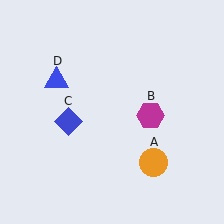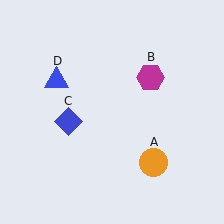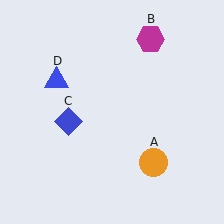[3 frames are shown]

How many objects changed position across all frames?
1 object changed position: magenta hexagon (object B).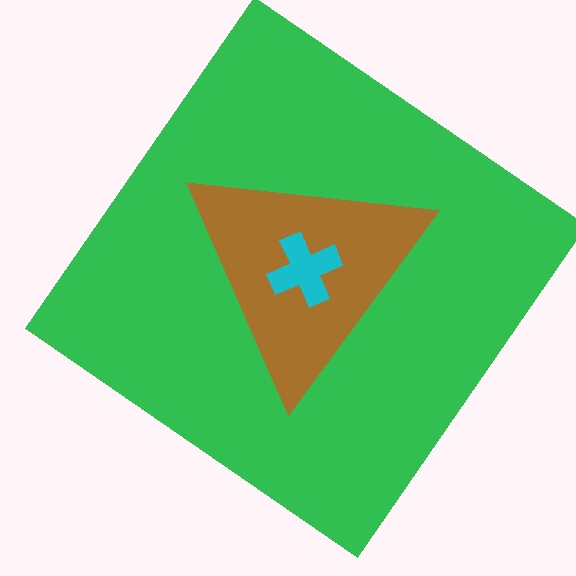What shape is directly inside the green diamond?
The brown triangle.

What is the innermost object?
The cyan cross.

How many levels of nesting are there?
3.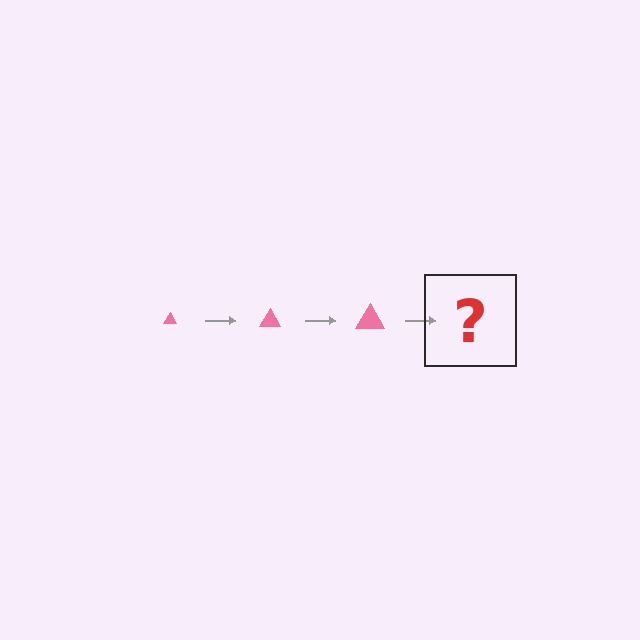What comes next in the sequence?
The next element should be a pink triangle, larger than the previous one.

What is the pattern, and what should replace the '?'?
The pattern is that the triangle gets progressively larger each step. The '?' should be a pink triangle, larger than the previous one.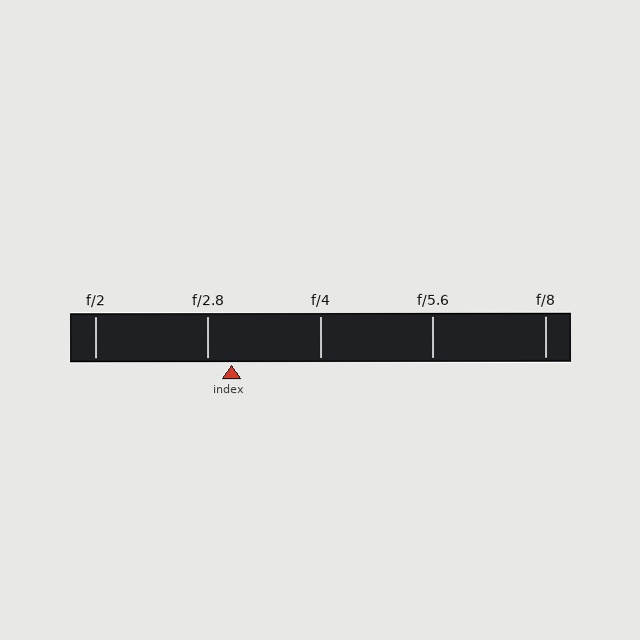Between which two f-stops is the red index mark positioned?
The index mark is between f/2.8 and f/4.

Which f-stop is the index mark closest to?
The index mark is closest to f/2.8.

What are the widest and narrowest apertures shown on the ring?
The widest aperture shown is f/2 and the narrowest is f/8.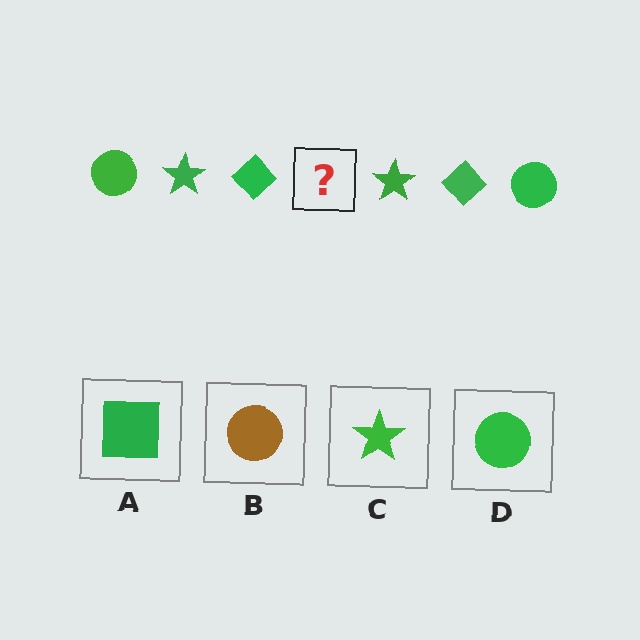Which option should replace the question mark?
Option D.